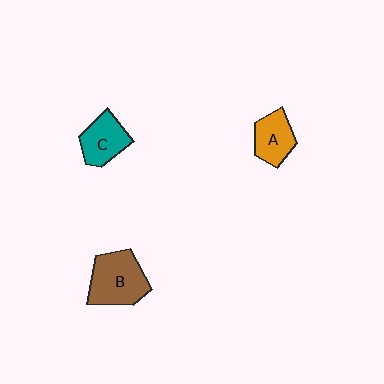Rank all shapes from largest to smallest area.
From largest to smallest: B (brown), C (teal), A (orange).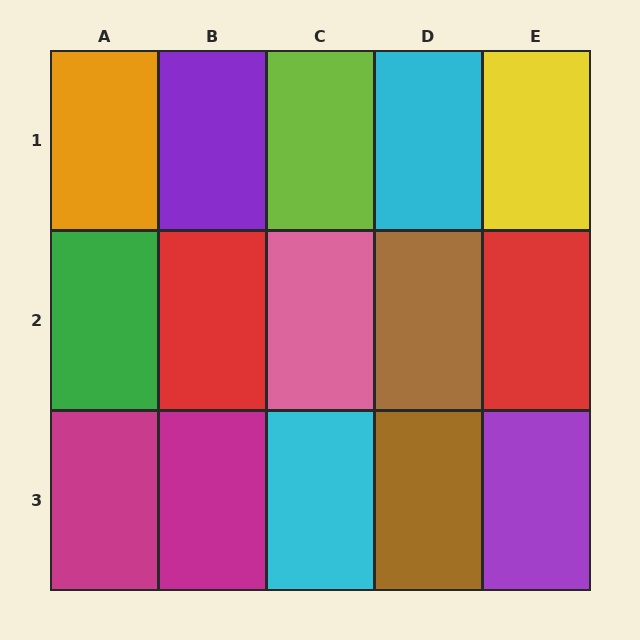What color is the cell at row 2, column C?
Pink.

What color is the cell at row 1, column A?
Orange.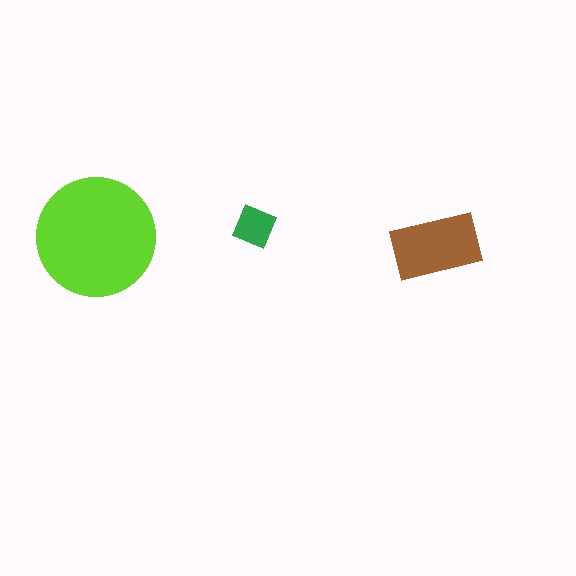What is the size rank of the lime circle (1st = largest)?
1st.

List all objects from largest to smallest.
The lime circle, the brown rectangle, the green square.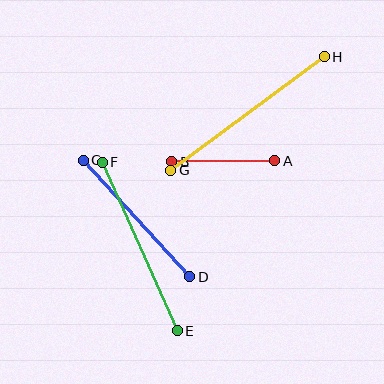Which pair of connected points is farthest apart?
Points G and H are farthest apart.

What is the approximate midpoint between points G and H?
The midpoint is at approximately (247, 113) pixels.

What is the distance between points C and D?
The distance is approximately 158 pixels.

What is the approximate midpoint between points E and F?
The midpoint is at approximately (140, 247) pixels.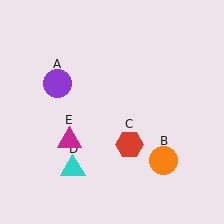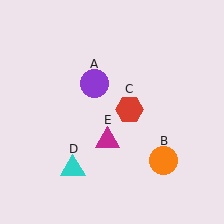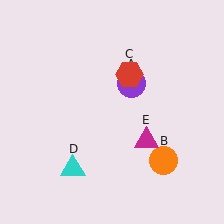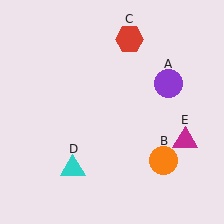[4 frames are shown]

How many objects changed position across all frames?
3 objects changed position: purple circle (object A), red hexagon (object C), magenta triangle (object E).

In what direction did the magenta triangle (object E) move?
The magenta triangle (object E) moved right.